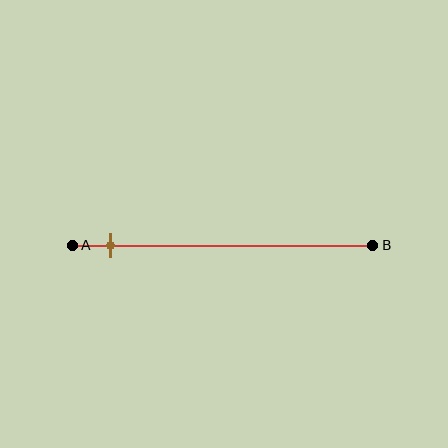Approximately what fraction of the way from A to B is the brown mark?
The brown mark is approximately 10% of the way from A to B.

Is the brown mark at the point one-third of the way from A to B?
No, the mark is at about 10% from A, not at the 33% one-third point.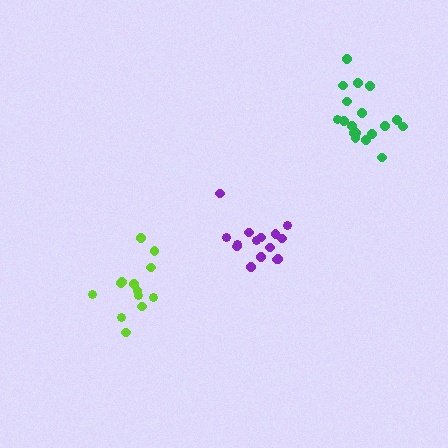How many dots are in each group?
Group 1: 13 dots, Group 2: 15 dots, Group 3: 18 dots (46 total).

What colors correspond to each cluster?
The clusters are colored: lime, purple, green.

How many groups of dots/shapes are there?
There are 3 groups.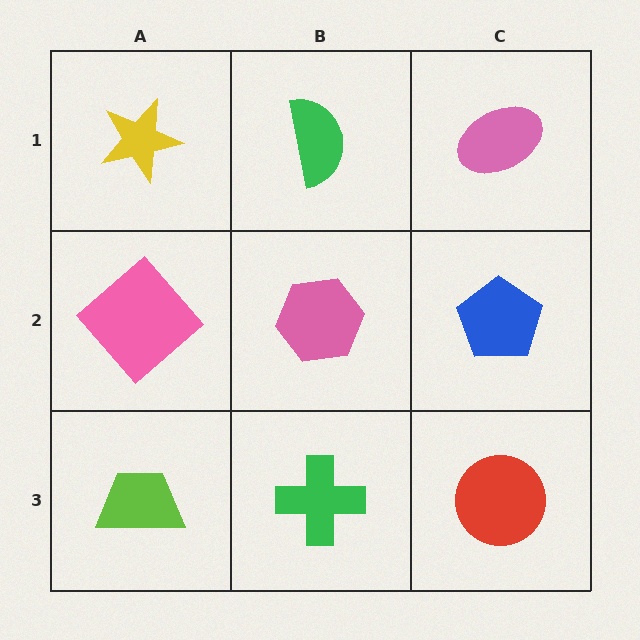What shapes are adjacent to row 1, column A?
A pink diamond (row 2, column A), a green semicircle (row 1, column B).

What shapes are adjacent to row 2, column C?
A pink ellipse (row 1, column C), a red circle (row 3, column C), a pink hexagon (row 2, column B).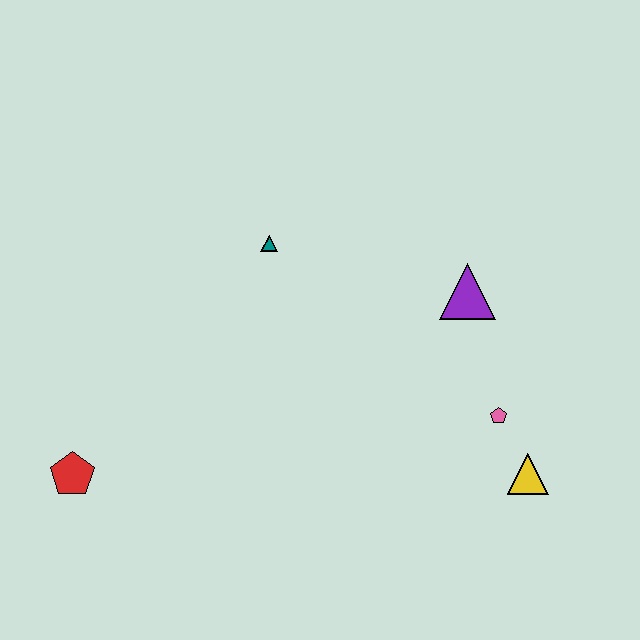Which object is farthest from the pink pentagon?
The red pentagon is farthest from the pink pentagon.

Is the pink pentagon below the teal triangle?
Yes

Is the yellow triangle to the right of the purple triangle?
Yes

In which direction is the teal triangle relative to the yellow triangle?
The teal triangle is to the left of the yellow triangle.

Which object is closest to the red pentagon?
The teal triangle is closest to the red pentagon.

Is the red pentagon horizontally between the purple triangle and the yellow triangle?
No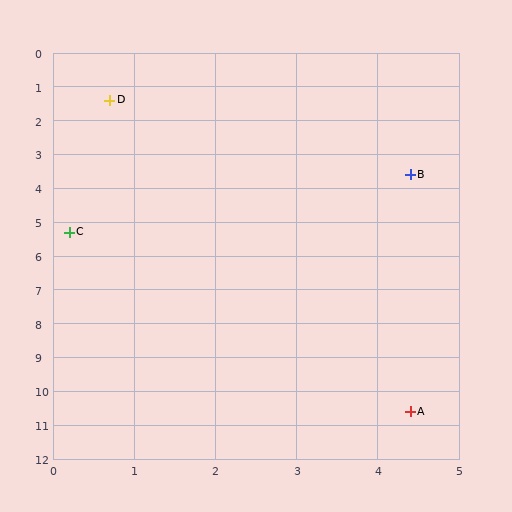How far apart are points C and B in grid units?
Points C and B are about 4.5 grid units apart.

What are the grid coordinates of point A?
Point A is at approximately (4.4, 10.6).